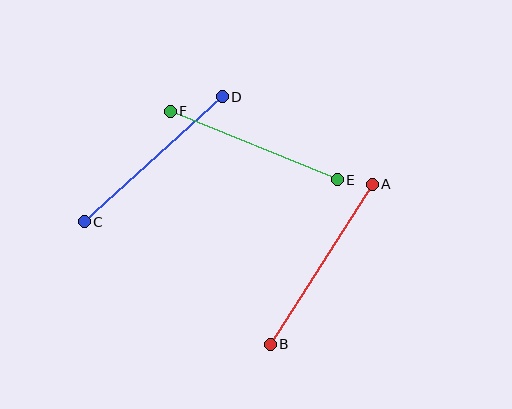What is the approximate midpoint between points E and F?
The midpoint is at approximately (254, 145) pixels.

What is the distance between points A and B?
The distance is approximately 190 pixels.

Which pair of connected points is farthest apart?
Points A and B are farthest apart.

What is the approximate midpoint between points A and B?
The midpoint is at approximately (321, 264) pixels.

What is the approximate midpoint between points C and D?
The midpoint is at approximately (153, 159) pixels.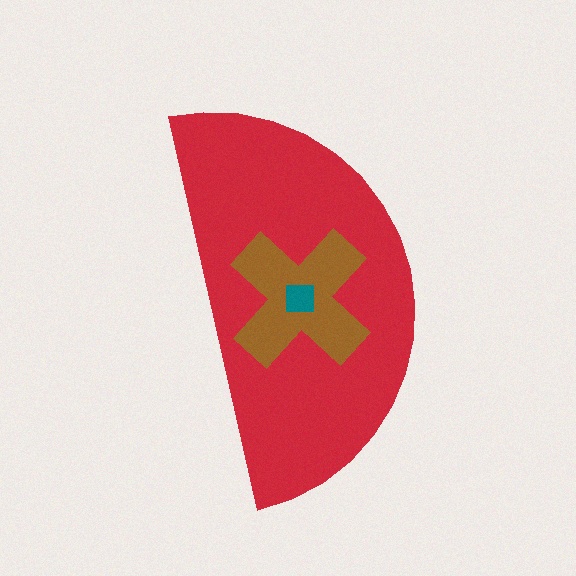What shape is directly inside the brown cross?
The teal square.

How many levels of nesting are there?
3.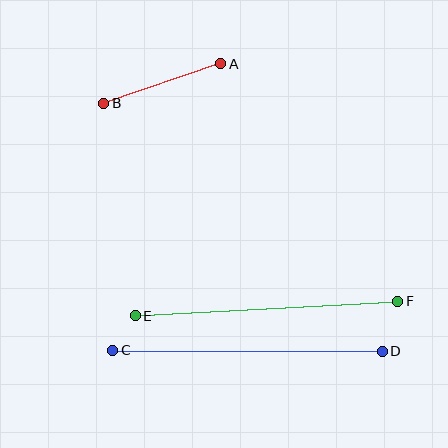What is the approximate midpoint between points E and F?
The midpoint is at approximately (266, 309) pixels.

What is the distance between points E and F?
The distance is approximately 263 pixels.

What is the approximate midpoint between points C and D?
The midpoint is at approximately (248, 351) pixels.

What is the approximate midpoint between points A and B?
The midpoint is at approximately (162, 84) pixels.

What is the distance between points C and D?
The distance is approximately 269 pixels.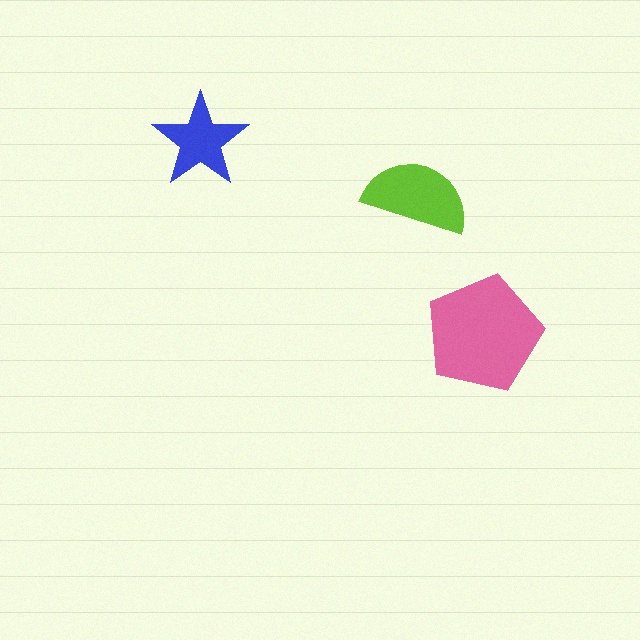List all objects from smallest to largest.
The blue star, the lime semicircle, the pink pentagon.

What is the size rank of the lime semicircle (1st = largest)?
2nd.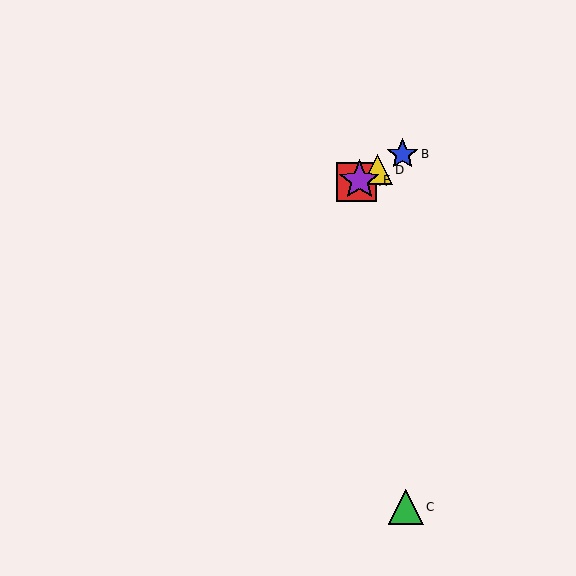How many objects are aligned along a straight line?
4 objects (A, B, D, E) are aligned along a straight line.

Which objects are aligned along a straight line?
Objects A, B, D, E are aligned along a straight line.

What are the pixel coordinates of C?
Object C is at (406, 507).